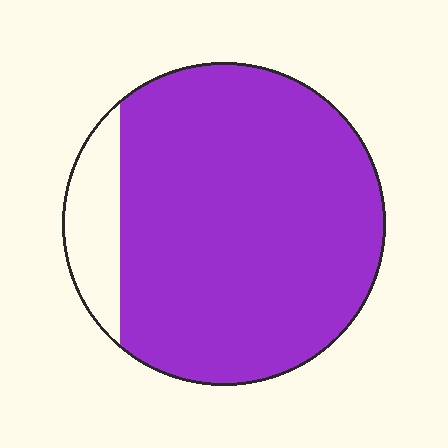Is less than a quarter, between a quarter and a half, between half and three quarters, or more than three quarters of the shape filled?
More than three quarters.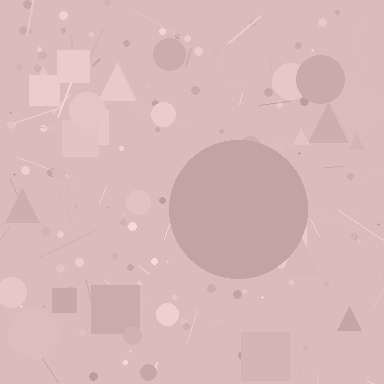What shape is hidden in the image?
A circle is hidden in the image.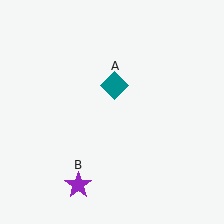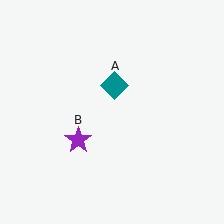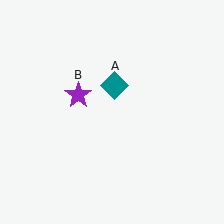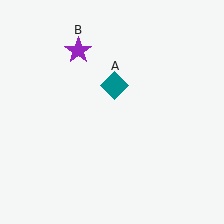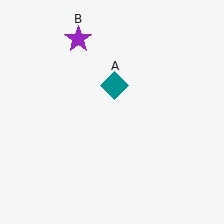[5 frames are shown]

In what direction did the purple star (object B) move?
The purple star (object B) moved up.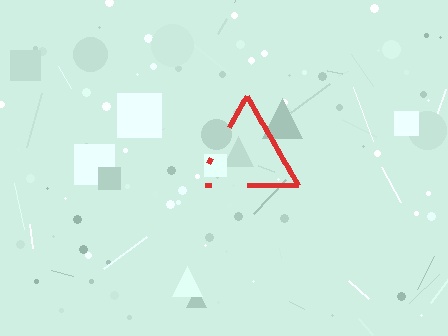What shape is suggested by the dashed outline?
The dashed outline suggests a triangle.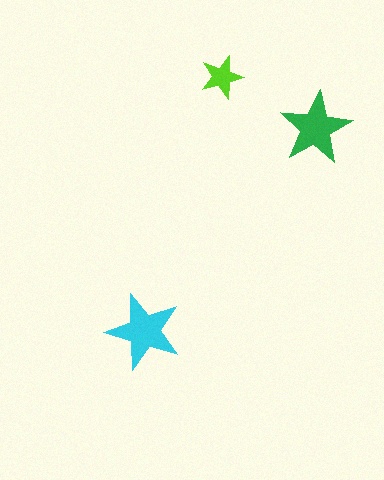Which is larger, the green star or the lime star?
The green one.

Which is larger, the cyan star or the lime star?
The cyan one.